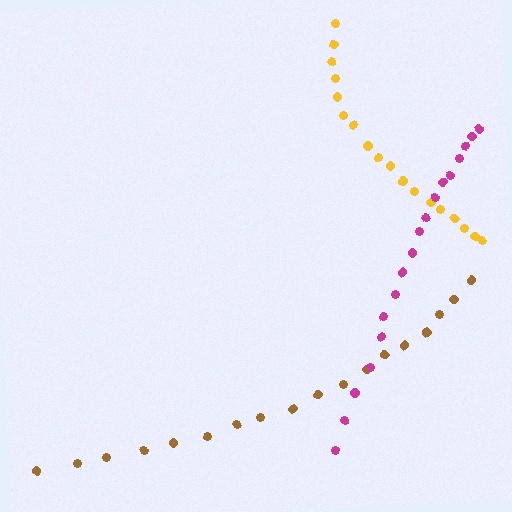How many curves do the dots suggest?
There are 3 distinct paths.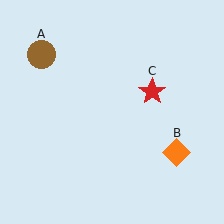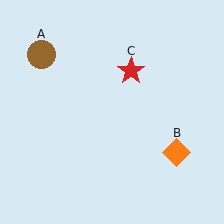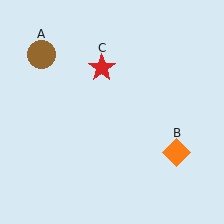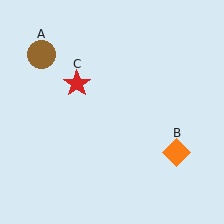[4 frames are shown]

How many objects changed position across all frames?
1 object changed position: red star (object C).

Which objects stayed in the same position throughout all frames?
Brown circle (object A) and orange diamond (object B) remained stationary.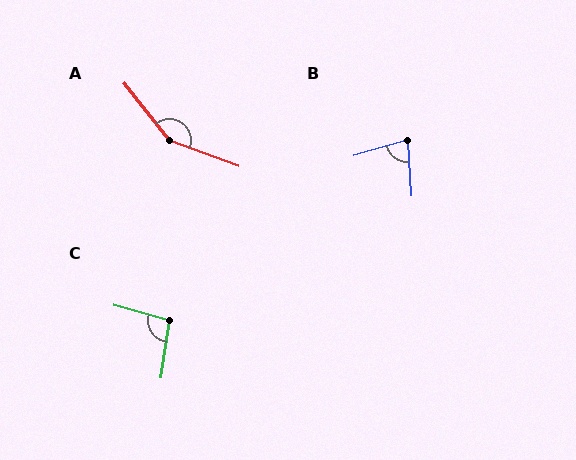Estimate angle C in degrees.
Approximately 98 degrees.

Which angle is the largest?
A, at approximately 149 degrees.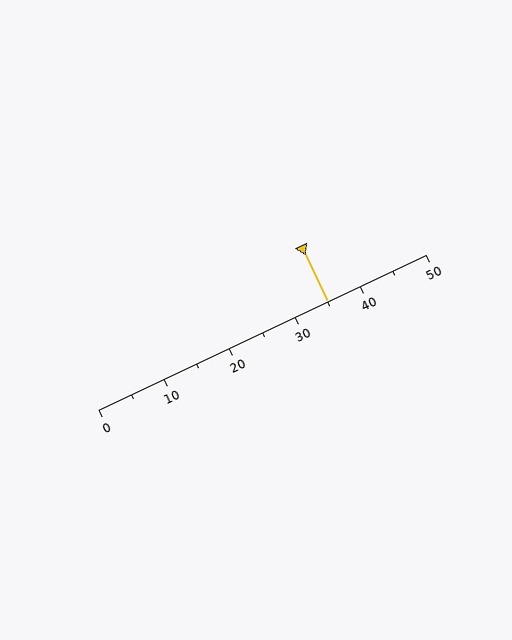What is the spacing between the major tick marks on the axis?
The major ticks are spaced 10 apart.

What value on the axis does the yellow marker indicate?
The marker indicates approximately 35.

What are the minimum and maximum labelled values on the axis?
The axis runs from 0 to 50.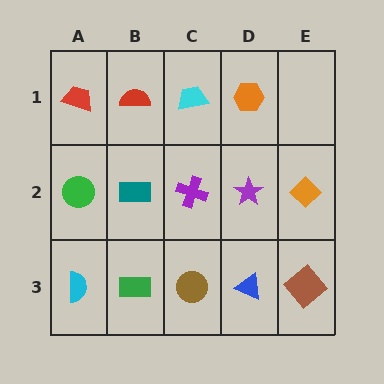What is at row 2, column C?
A purple cross.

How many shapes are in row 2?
5 shapes.